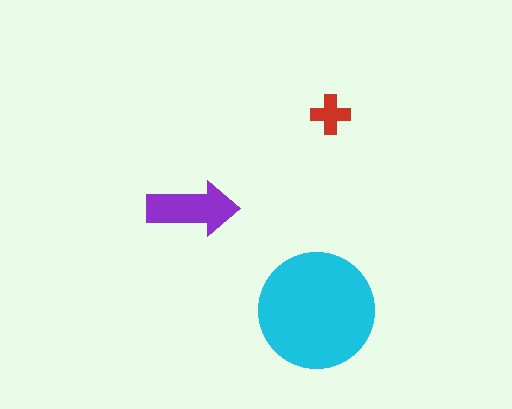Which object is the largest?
The cyan circle.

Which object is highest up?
The red cross is topmost.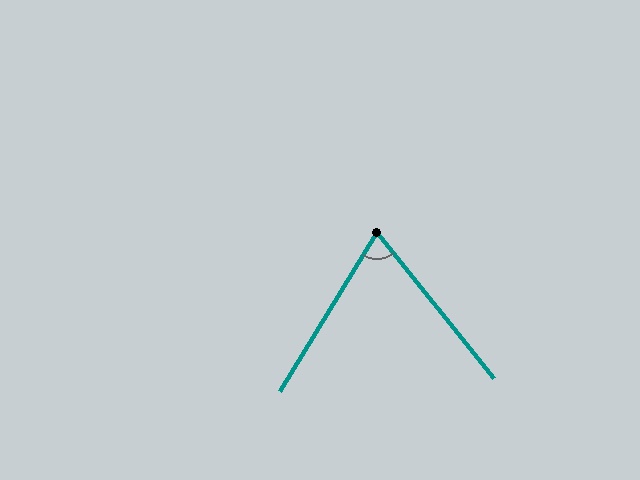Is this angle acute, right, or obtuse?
It is acute.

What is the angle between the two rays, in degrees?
Approximately 70 degrees.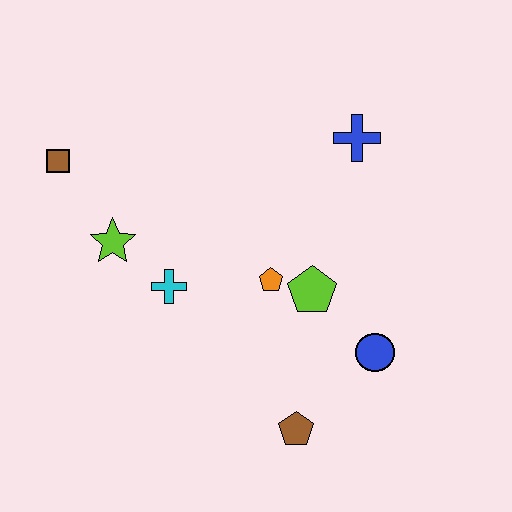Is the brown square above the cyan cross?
Yes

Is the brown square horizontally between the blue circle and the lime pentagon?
No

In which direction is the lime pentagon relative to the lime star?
The lime pentagon is to the right of the lime star.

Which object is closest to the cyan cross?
The lime star is closest to the cyan cross.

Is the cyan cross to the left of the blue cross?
Yes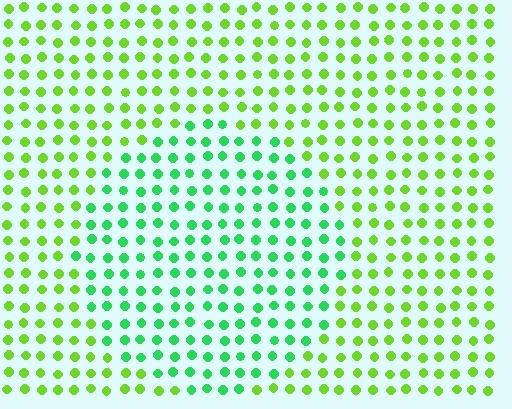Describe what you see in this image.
The image is filled with small lime elements in a uniform arrangement. A circle-shaped region is visible where the elements are tinted to a slightly different hue, forming a subtle color boundary.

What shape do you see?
I see a circle.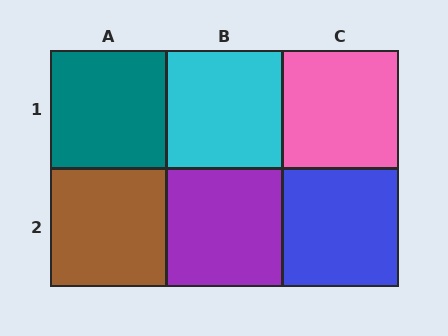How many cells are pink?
1 cell is pink.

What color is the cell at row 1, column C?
Pink.